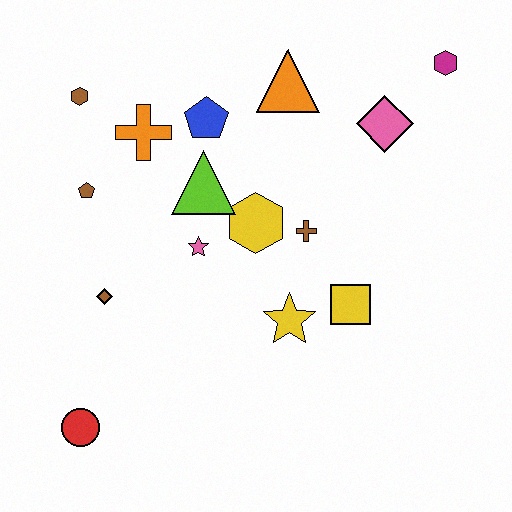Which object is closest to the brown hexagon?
The orange cross is closest to the brown hexagon.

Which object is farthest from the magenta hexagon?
The red circle is farthest from the magenta hexagon.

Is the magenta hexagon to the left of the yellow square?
No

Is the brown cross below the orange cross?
Yes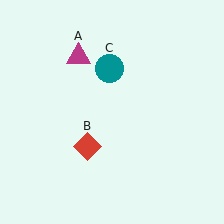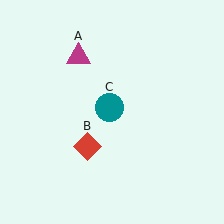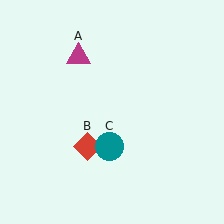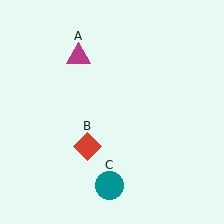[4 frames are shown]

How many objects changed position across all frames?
1 object changed position: teal circle (object C).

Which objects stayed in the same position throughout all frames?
Magenta triangle (object A) and red diamond (object B) remained stationary.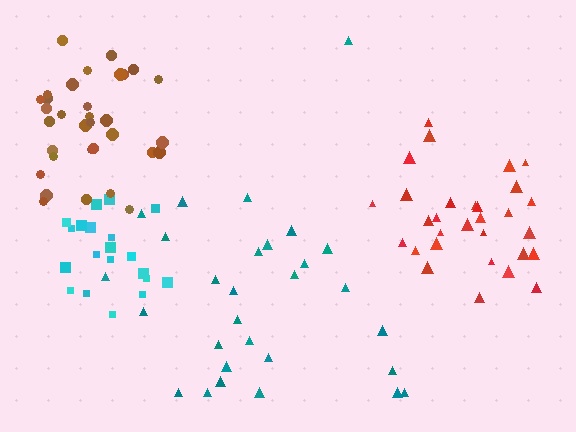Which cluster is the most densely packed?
Brown.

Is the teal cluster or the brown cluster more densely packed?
Brown.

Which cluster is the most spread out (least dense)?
Teal.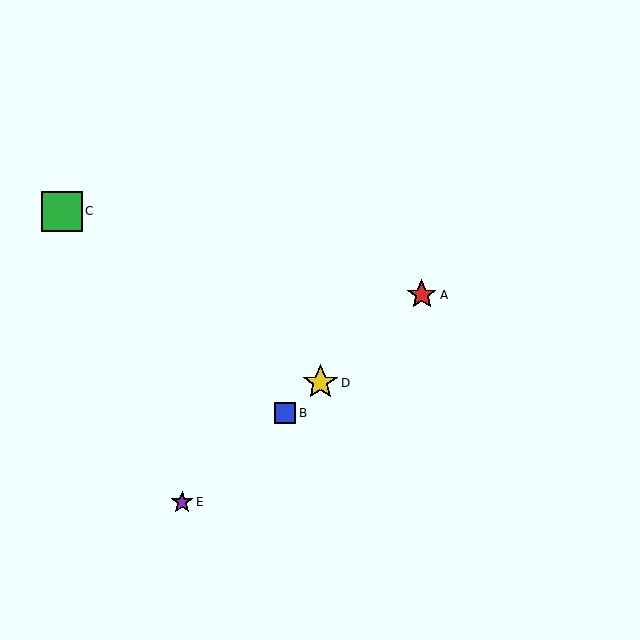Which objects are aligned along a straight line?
Objects A, B, D, E are aligned along a straight line.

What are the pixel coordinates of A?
Object A is at (422, 295).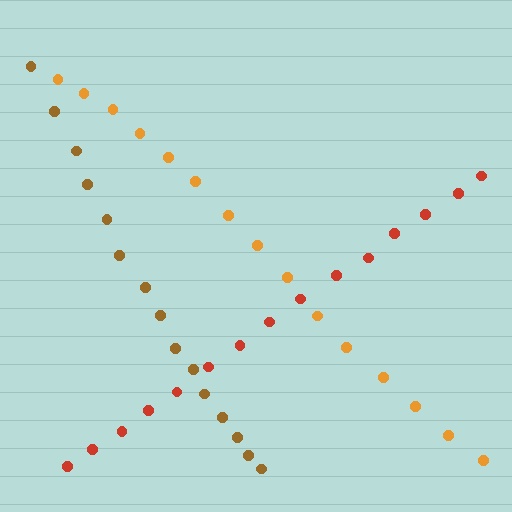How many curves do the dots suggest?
There are 3 distinct paths.